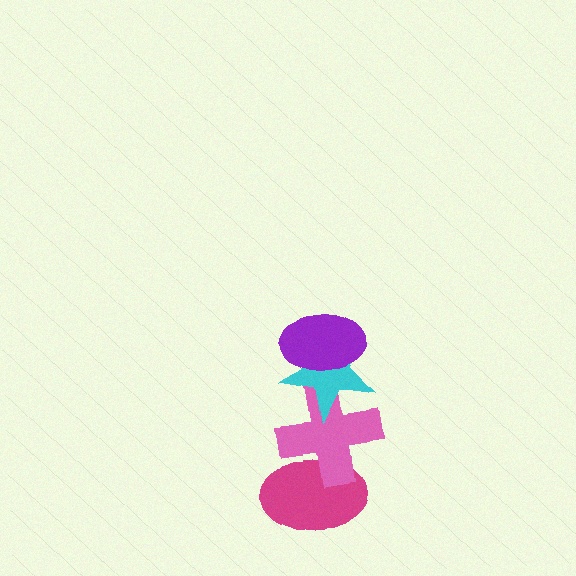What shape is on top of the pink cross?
The cyan star is on top of the pink cross.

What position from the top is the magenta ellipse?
The magenta ellipse is 4th from the top.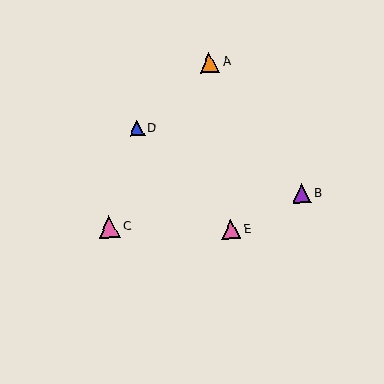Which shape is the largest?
The pink triangle (labeled C) is the largest.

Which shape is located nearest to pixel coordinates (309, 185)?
The purple triangle (labeled B) at (302, 193) is nearest to that location.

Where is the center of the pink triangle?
The center of the pink triangle is at (231, 230).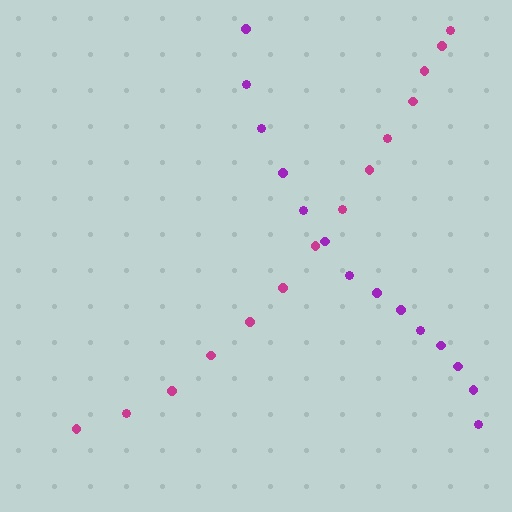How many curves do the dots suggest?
There are 2 distinct paths.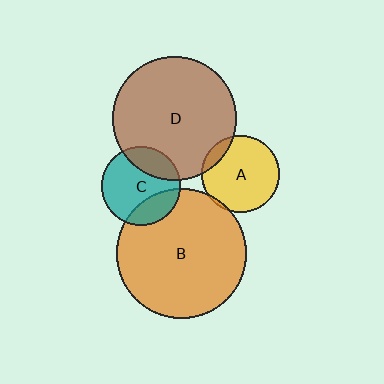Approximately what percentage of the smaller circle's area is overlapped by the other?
Approximately 25%.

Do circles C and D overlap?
Yes.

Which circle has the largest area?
Circle B (orange).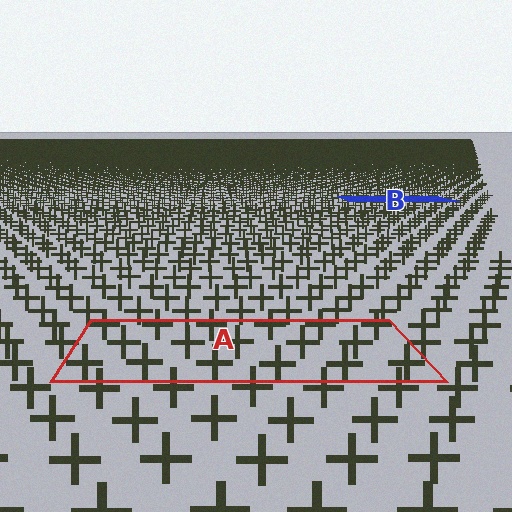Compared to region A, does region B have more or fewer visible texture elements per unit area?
Region B has more texture elements per unit area — they are packed more densely because it is farther away.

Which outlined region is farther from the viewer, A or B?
Region B is farther from the viewer — the texture elements inside it appear smaller and more densely packed.